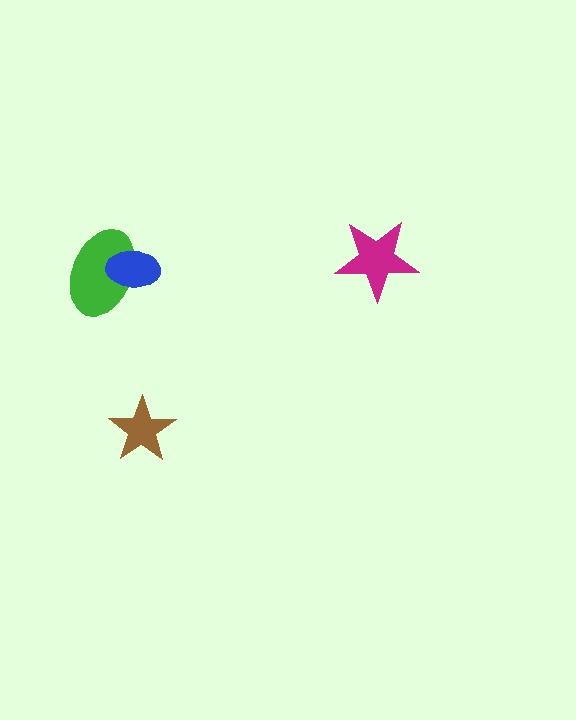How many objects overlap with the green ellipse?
1 object overlaps with the green ellipse.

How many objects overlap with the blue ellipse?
1 object overlaps with the blue ellipse.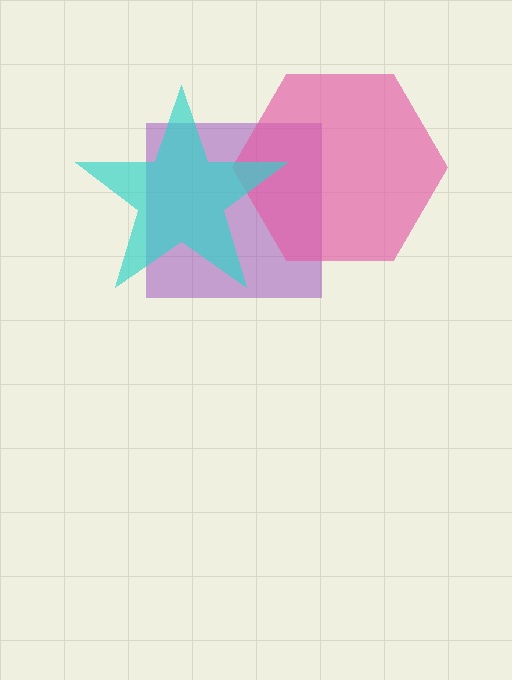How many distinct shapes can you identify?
There are 3 distinct shapes: a purple square, a pink hexagon, a cyan star.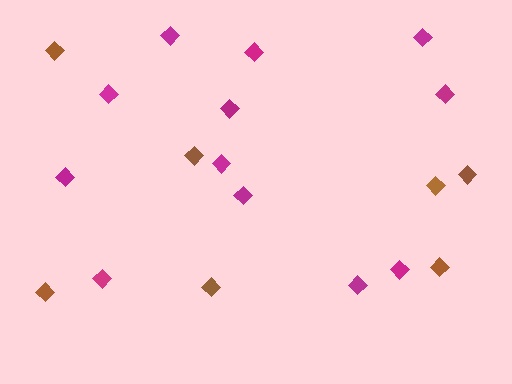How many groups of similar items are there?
There are 2 groups: one group of brown diamonds (7) and one group of magenta diamonds (12).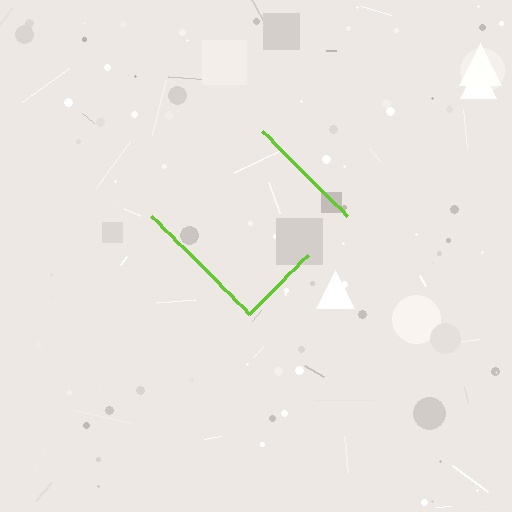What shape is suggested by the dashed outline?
The dashed outline suggests a diamond.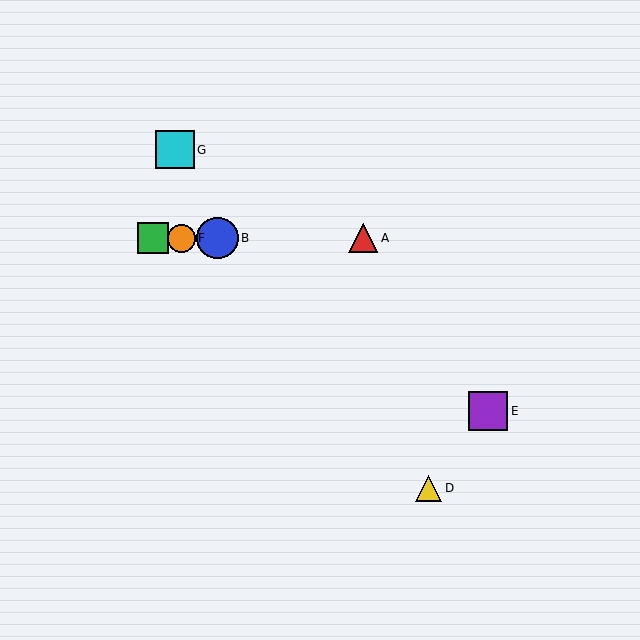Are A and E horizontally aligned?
No, A is at y≈238 and E is at y≈411.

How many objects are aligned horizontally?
4 objects (A, B, C, F) are aligned horizontally.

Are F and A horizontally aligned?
Yes, both are at y≈238.